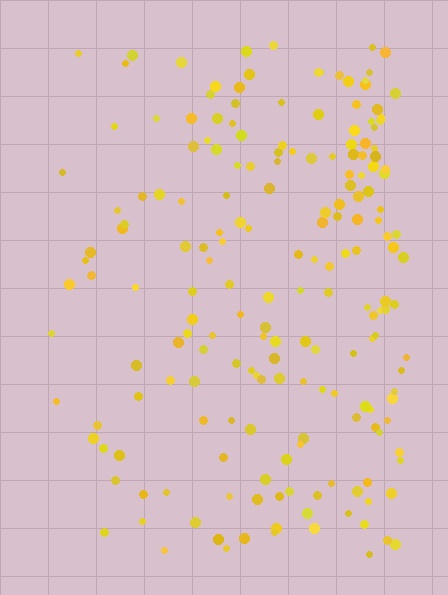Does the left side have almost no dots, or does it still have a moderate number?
Still a moderate number, just noticeably fewer than the right.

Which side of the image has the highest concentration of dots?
The right.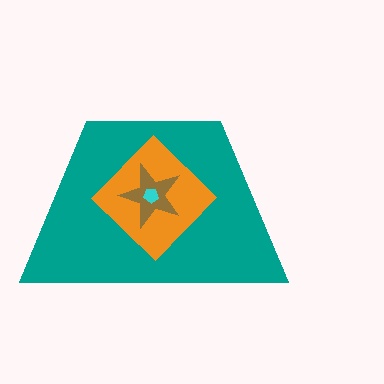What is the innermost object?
The cyan pentagon.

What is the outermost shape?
The teal trapezoid.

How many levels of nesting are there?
4.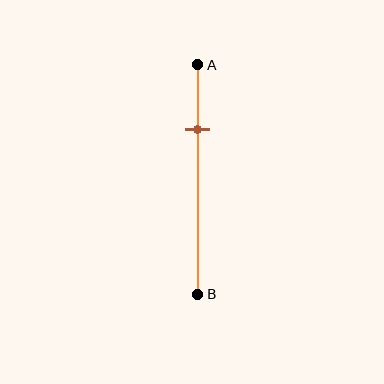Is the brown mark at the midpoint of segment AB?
No, the mark is at about 30% from A, not at the 50% midpoint.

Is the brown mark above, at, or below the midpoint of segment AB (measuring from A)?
The brown mark is above the midpoint of segment AB.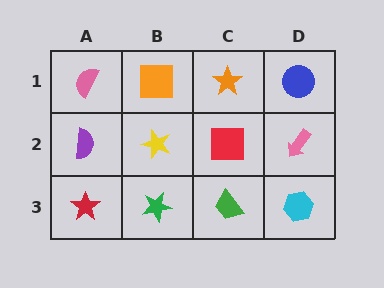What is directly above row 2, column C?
An orange star.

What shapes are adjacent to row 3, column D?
A pink arrow (row 2, column D), a green trapezoid (row 3, column C).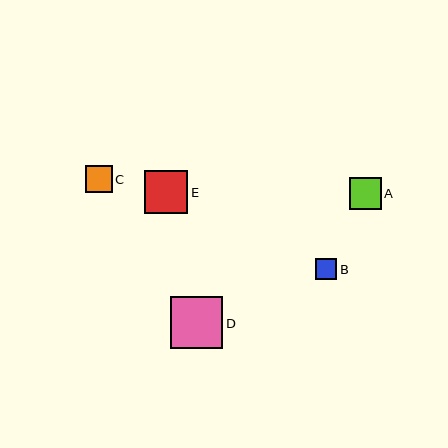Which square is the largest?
Square D is the largest with a size of approximately 53 pixels.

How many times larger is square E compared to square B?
Square E is approximately 2.1 times the size of square B.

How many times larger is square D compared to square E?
Square D is approximately 1.2 times the size of square E.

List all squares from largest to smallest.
From largest to smallest: D, E, A, C, B.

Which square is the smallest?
Square B is the smallest with a size of approximately 21 pixels.